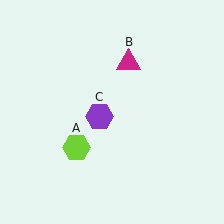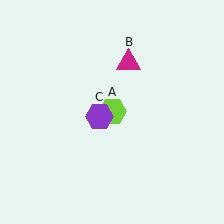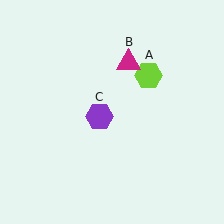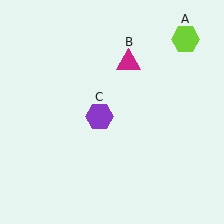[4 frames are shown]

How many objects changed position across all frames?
1 object changed position: lime hexagon (object A).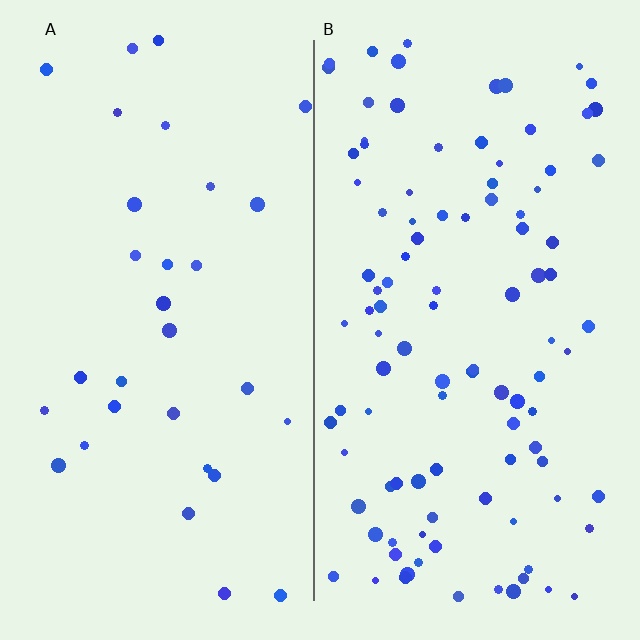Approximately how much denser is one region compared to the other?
Approximately 3.3× — region B over region A.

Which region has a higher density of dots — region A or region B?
B (the right).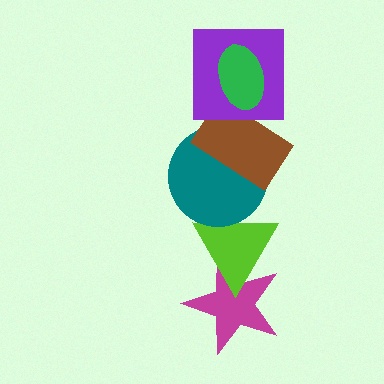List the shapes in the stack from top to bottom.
From top to bottom: the green ellipse, the purple square, the brown rectangle, the teal circle, the lime triangle, the magenta star.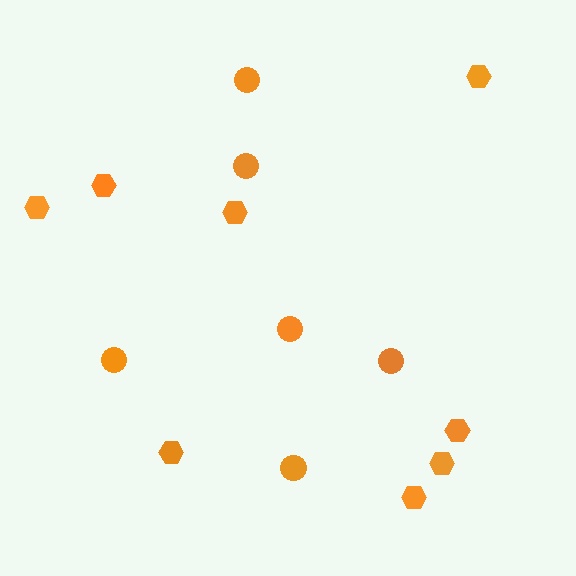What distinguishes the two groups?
There are 2 groups: one group of hexagons (8) and one group of circles (6).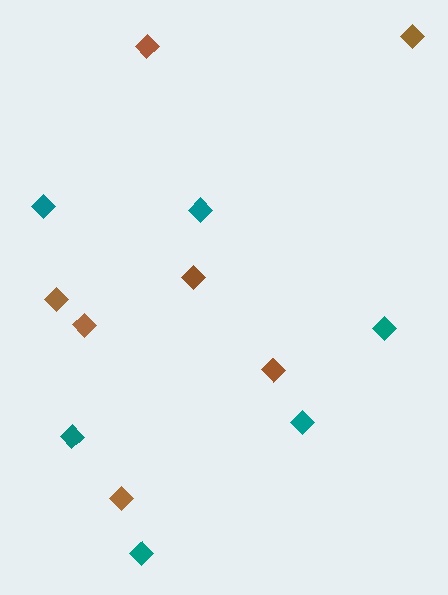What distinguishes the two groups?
There are 2 groups: one group of brown diamonds (7) and one group of teal diamonds (6).